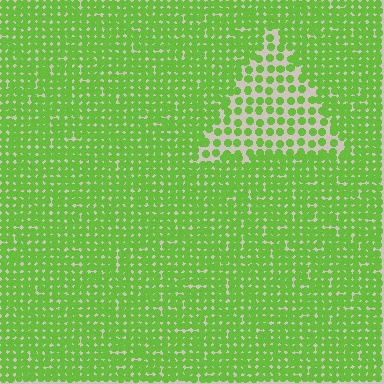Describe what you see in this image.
The image contains small lime elements arranged at two different densities. A triangle-shaped region is visible where the elements are less densely packed than the surrounding area.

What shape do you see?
I see a triangle.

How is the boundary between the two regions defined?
The boundary is defined by a change in element density (approximately 2.1x ratio). All elements are the same color, size, and shape.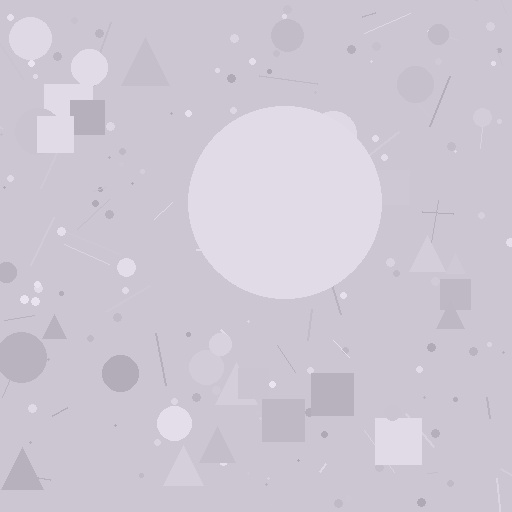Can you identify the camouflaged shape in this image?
The camouflaged shape is a circle.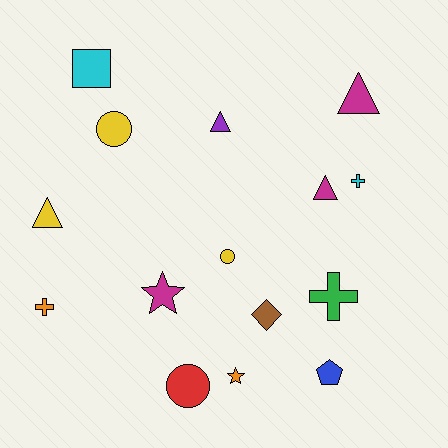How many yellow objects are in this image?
There are 3 yellow objects.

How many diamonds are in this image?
There is 1 diamond.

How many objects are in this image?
There are 15 objects.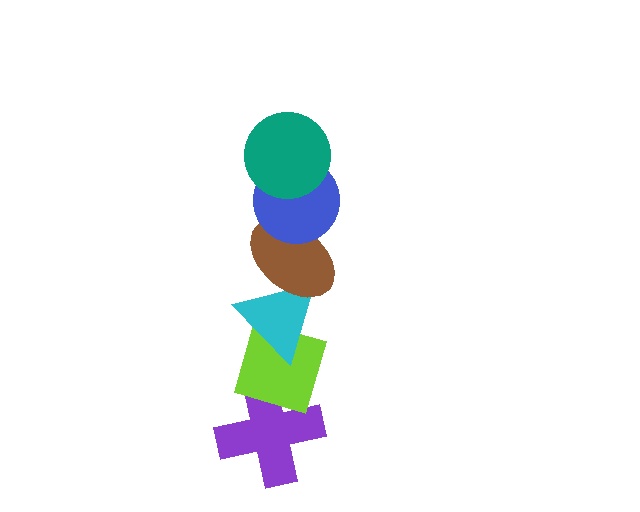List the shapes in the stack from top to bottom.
From top to bottom: the teal circle, the blue circle, the brown ellipse, the cyan triangle, the lime diamond, the purple cross.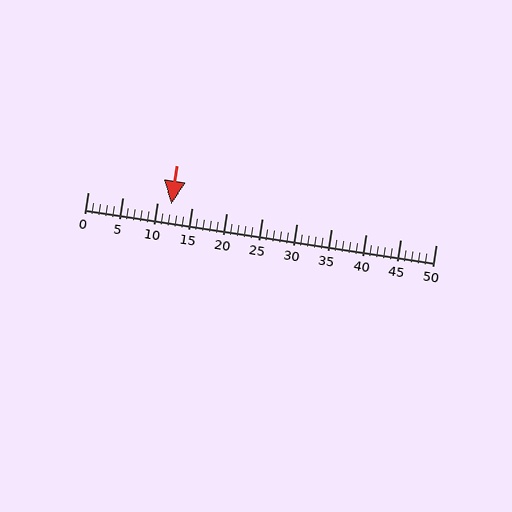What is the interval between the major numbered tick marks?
The major tick marks are spaced 5 units apart.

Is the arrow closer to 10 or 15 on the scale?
The arrow is closer to 10.